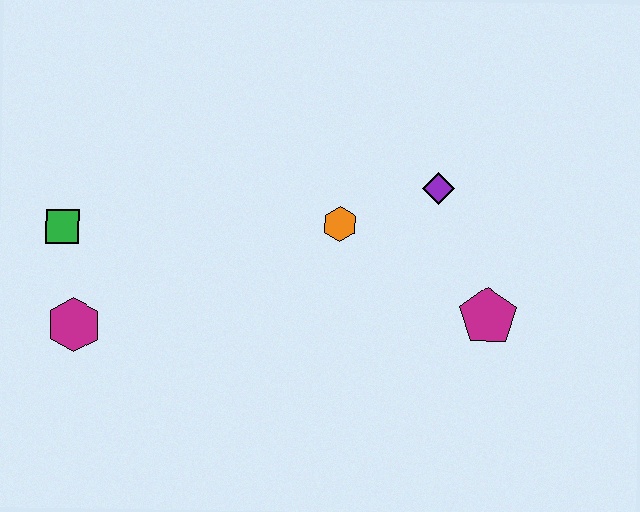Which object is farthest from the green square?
The magenta pentagon is farthest from the green square.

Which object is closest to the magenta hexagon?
The green square is closest to the magenta hexagon.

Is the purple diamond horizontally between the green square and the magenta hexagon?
No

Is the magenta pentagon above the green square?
No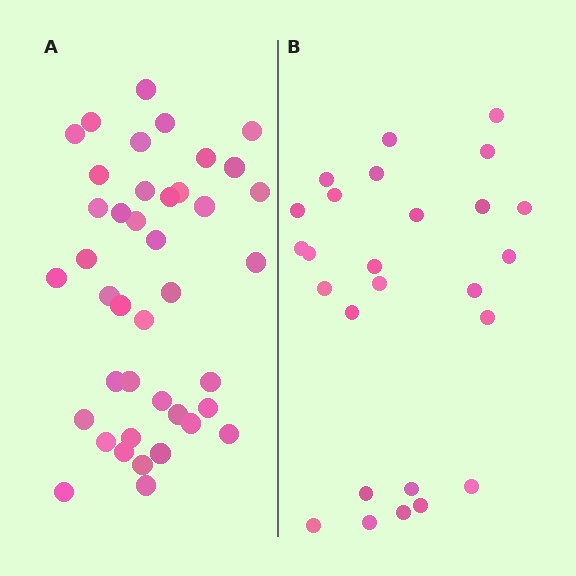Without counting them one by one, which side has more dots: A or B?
Region A (the left region) has more dots.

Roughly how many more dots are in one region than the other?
Region A has approximately 15 more dots than region B.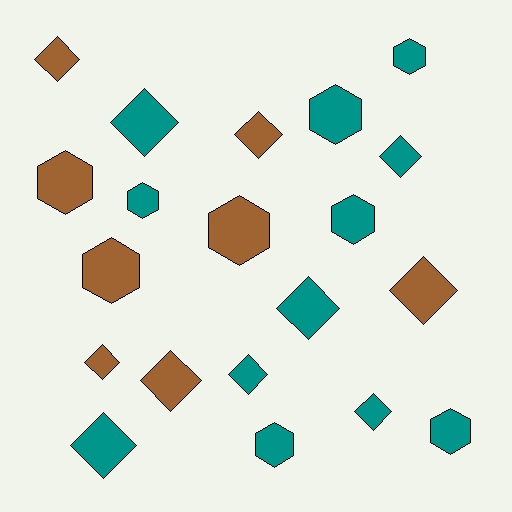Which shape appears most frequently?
Diamond, with 11 objects.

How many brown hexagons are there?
There are 3 brown hexagons.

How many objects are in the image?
There are 20 objects.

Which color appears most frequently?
Teal, with 12 objects.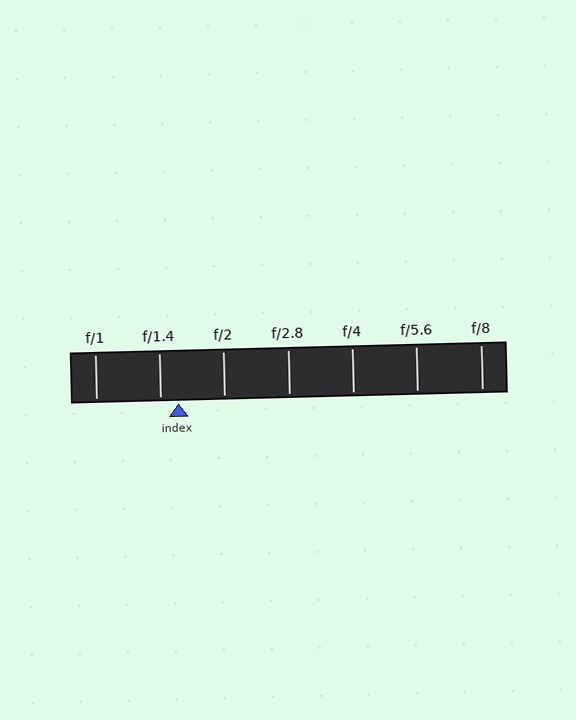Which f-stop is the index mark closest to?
The index mark is closest to f/1.4.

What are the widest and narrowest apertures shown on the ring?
The widest aperture shown is f/1 and the narrowest is f/8.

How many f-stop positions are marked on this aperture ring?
There are 7 f-stop positions marked.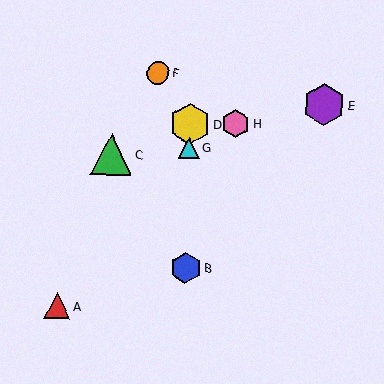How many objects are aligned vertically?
3 objects (B, D, G) are aligned vertically.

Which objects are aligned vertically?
Objects B, D, G are aligned vertically.